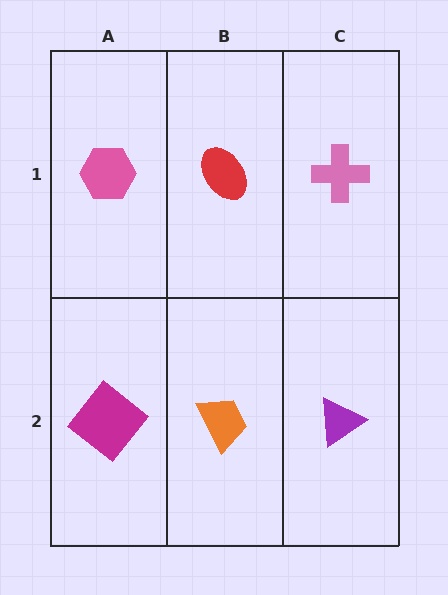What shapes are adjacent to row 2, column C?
A pink cross (row 1, column C), an orange trapezoid (row 2, column B).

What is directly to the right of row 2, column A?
An orange trapezoid.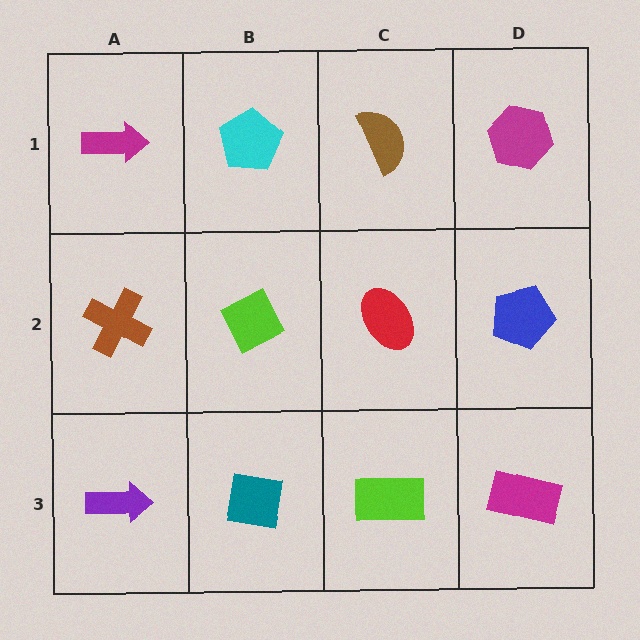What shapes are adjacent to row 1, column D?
A blue pentagon (row 2, column D), a brown semicircle (row 1, column C).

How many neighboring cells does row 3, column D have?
2.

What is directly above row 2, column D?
A magenta hexagon.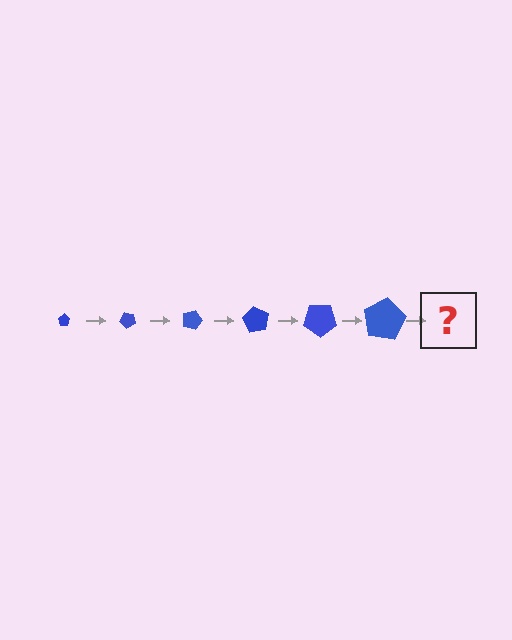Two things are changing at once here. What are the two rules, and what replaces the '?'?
The two rules are that the pentagon grows larger each step and it rotates 45 degrees each step. The '?' should be a pentagon, larger than the previous one and rotated 270 degrees from the start.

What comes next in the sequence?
The next element should be a pentagon, larger than the previous one and rotated 270 degrees from the start.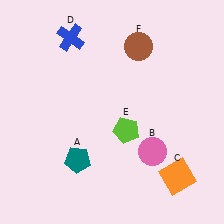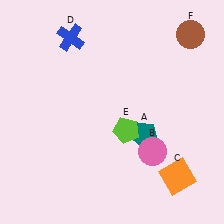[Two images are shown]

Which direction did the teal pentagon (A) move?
The teal pentagon (A) moved right.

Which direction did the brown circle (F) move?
The brown circle (F) moved right.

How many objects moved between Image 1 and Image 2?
2 objects moved between the two images.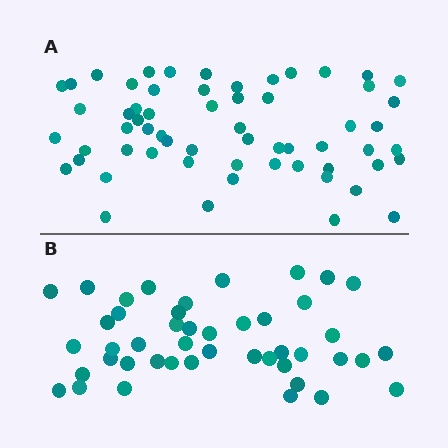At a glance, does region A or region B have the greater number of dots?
Region A (the top region) has more dots.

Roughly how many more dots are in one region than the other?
Region A has approximately 15 more dots than region B.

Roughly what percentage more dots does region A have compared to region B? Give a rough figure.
About 35% more.